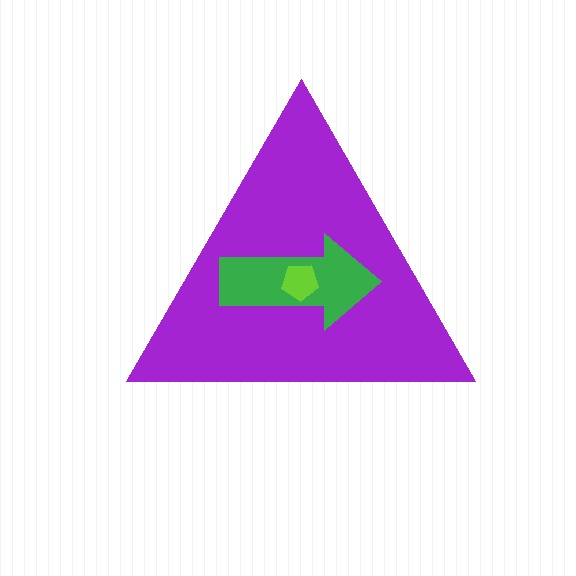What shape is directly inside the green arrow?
The lime pentagon.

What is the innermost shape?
The lime pentagon.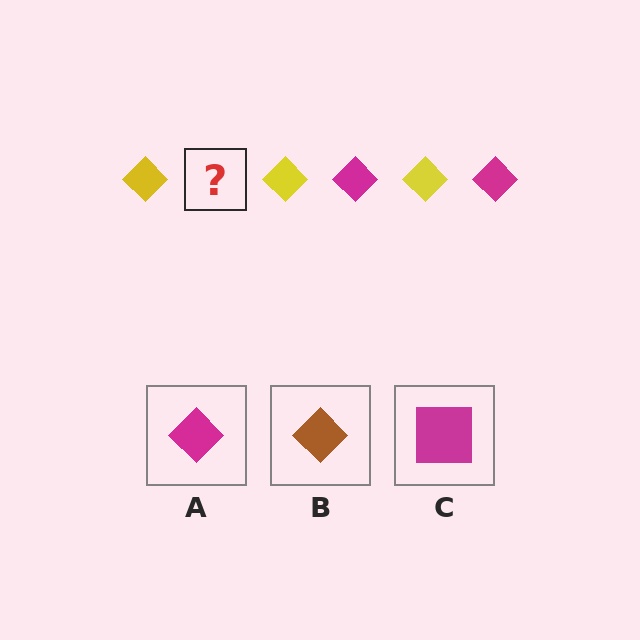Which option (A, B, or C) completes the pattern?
A.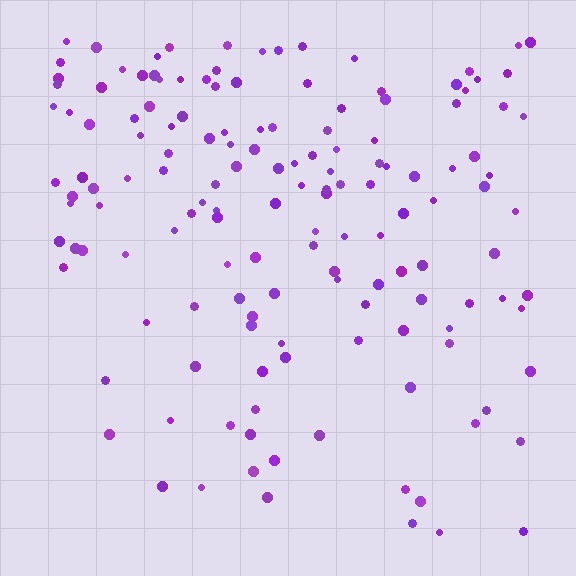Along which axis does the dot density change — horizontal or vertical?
Vertical.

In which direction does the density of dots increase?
From bottom to top, with the top side densest.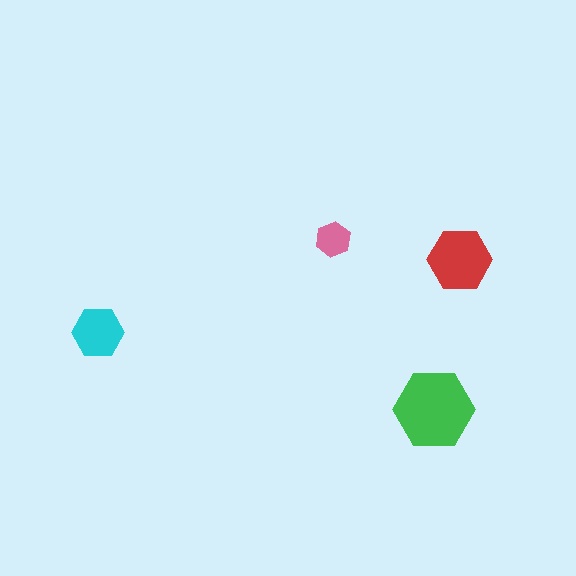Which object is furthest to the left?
The cyan hexagon is leftmost.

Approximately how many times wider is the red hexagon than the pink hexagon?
About 2 times wider.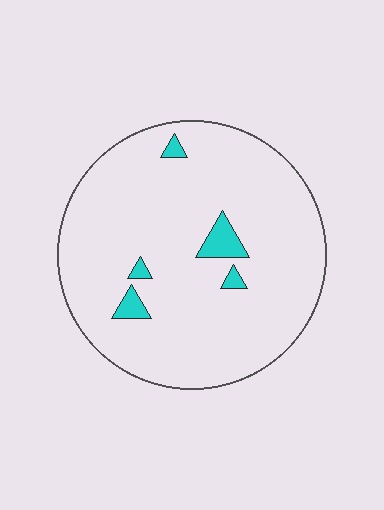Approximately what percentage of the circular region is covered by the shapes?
Approximately 5%.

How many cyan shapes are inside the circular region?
5.